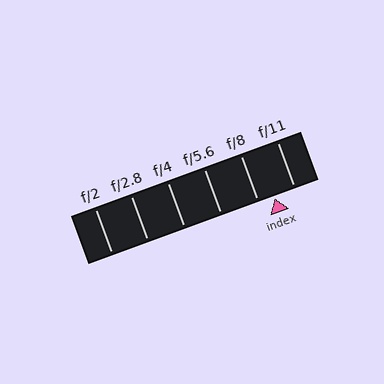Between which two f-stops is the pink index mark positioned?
The index mark is between f/8 and f/11.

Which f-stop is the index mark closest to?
The index mark is closest to f/8.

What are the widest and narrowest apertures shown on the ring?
The widest aperture shown is f/2 and the narrowest is f/11.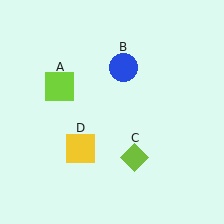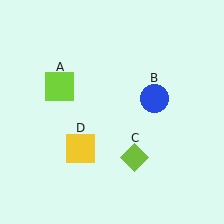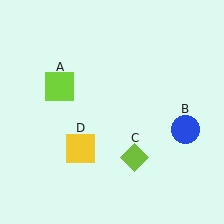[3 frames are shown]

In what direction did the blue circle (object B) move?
The blue circle (object B) moved down and to the right.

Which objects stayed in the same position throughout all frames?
Lime square (object A) and lime diamond (object C) and yellow square (object D) remained stationary.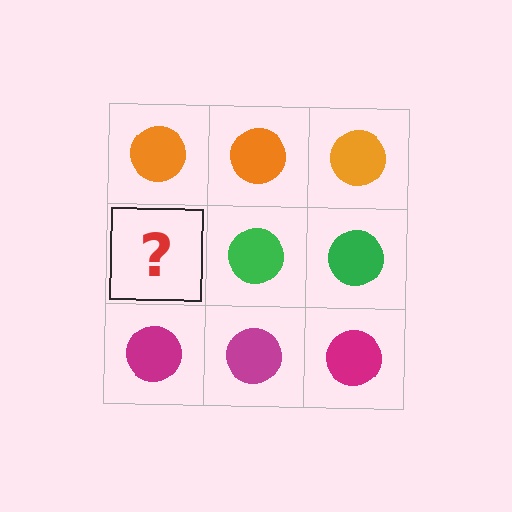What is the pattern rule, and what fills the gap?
The rule is that each row has a consistent color. The gap should be filled with a green circle.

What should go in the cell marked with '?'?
The missing cell should contain a green circle.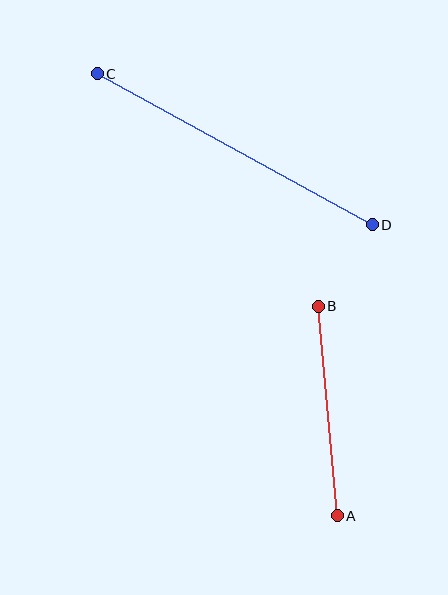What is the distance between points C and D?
The distance is approximately 314 pixels.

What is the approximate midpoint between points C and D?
The midpoint is at approximately (235, 149) pixels.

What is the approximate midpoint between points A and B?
The midpoint is at approximately (328, 411) pixels.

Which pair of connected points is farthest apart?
Points C and D are farthest apart.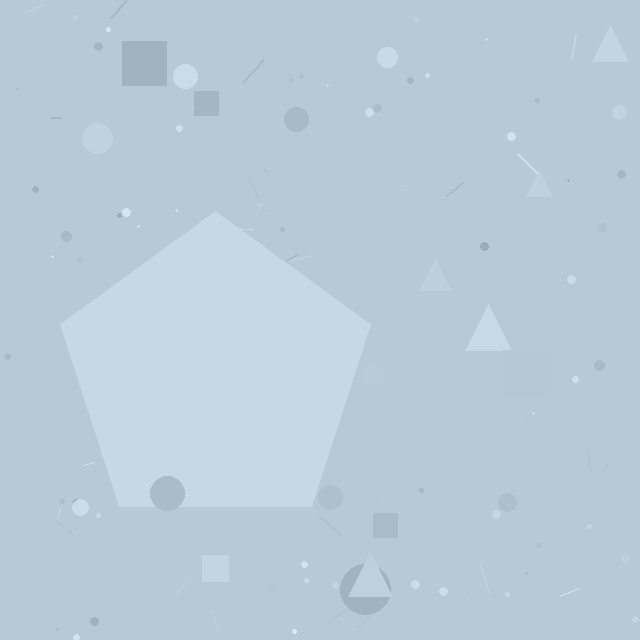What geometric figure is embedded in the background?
A pentagon is embedded in the background.